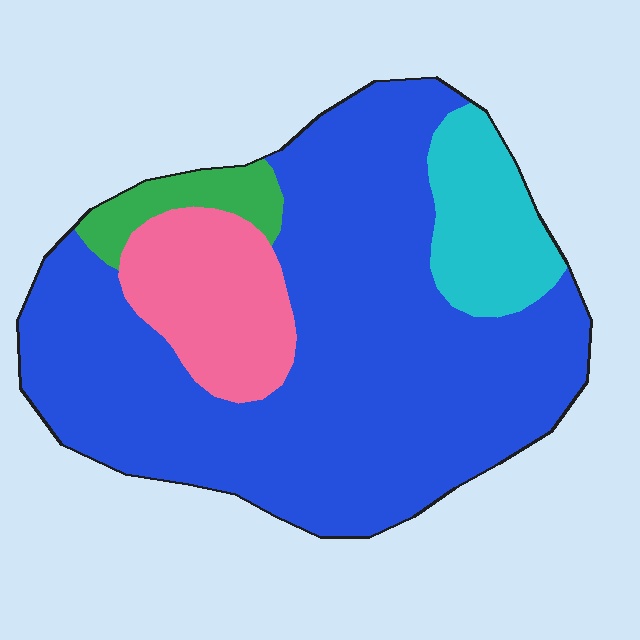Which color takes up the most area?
Blue, at roughly 70%.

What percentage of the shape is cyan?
Cyan covers about 10% of the shape.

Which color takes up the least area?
Green, at roughly 5%.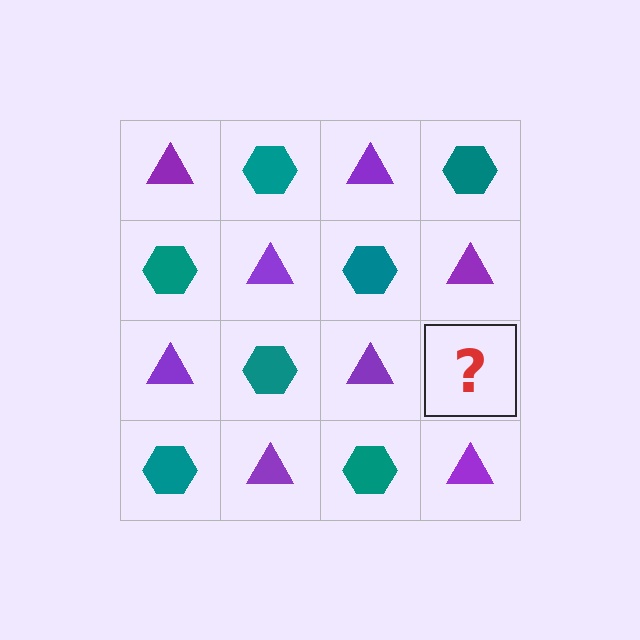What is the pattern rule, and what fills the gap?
The rule is that it alternates purple triangle and teal hexagon in a checkerboard pattern. The gap should be filled with a teal hexagon.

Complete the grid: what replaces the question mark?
The question mark should be replaced with a teal hexagon.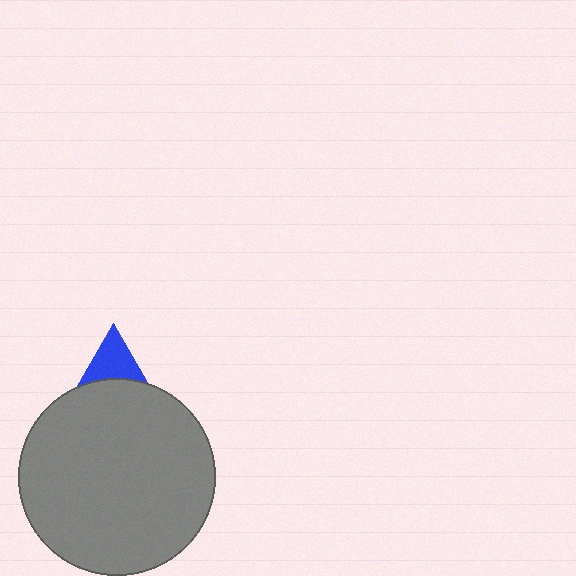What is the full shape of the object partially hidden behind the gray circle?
The partially hidden object is a blue triangle.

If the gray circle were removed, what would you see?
You would see the complete blue triangle.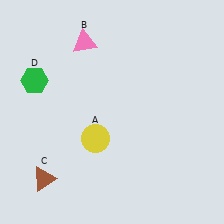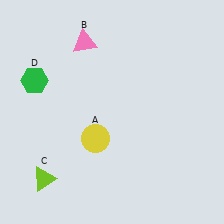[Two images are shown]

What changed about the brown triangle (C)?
In Image 1, C is brown. In Image 2, it changed to lime.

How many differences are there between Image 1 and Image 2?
There is 1 difference between the two images.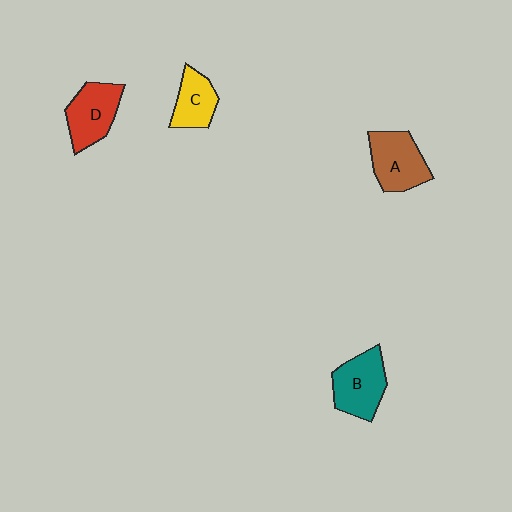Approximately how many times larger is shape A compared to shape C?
Approximately 1.4 times.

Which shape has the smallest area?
Shape C (yellow).